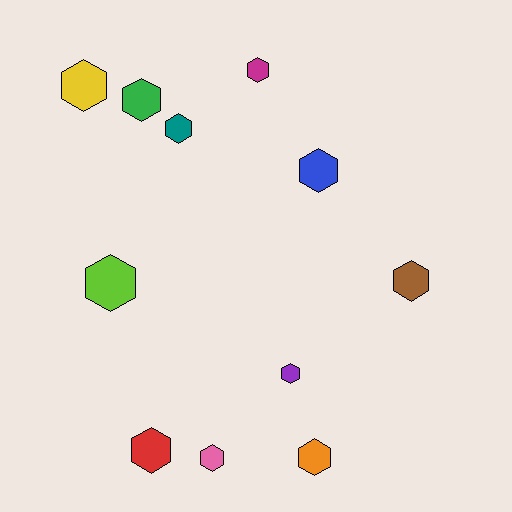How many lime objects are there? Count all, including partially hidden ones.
There is 1 lime object.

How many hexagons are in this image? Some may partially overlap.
There are 11 hexagons.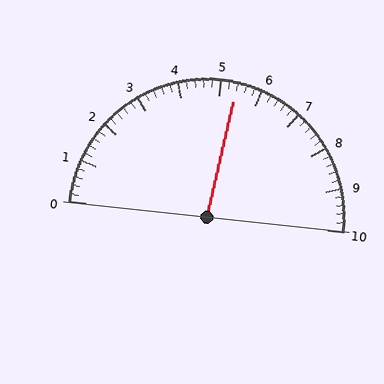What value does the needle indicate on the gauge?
The needle indicates approximately 5.4.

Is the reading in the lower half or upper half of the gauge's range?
The reading is in the upper half of the range (0 to 10).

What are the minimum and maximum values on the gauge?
The gauge ranges from 0 to 10.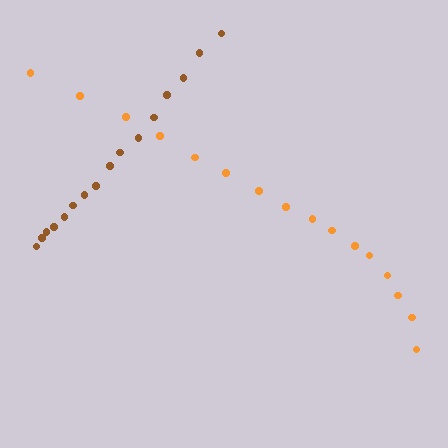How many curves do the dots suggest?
There are 2 distinct paths.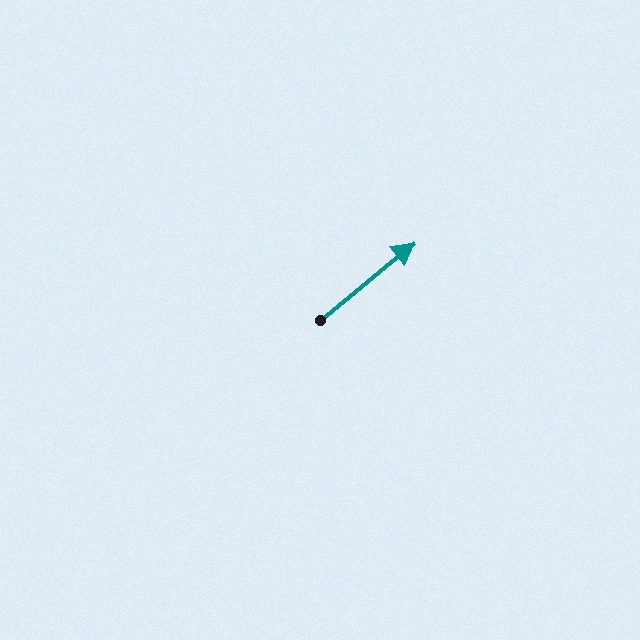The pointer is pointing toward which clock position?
Roughly 2 o'clock.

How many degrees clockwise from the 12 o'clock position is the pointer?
Approximately 50 degrees.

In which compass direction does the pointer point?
Northeast.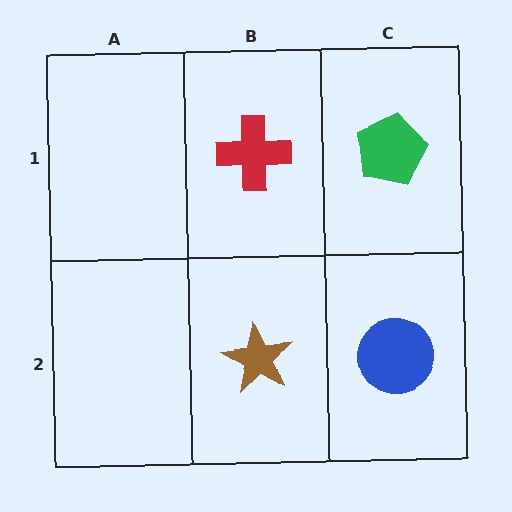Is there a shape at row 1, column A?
No, that cell is empty.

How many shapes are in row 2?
2 shapes.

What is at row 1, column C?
A green pentagon.